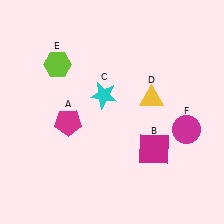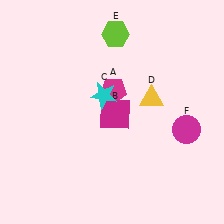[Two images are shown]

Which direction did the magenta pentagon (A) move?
The magenta pentagon (A) moved right.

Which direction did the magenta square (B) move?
The magenta square (B) moved left.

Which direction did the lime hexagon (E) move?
The lime hexagon (E) moved right.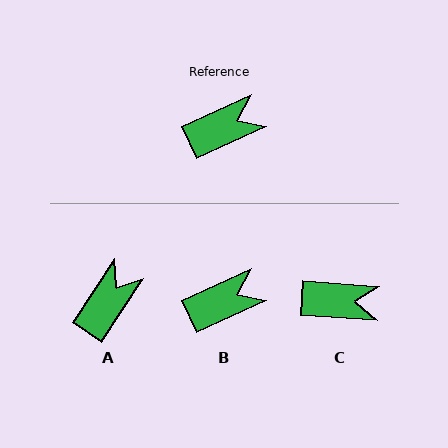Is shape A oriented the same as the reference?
No, it is off by about 32 degrees.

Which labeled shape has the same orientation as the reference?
B.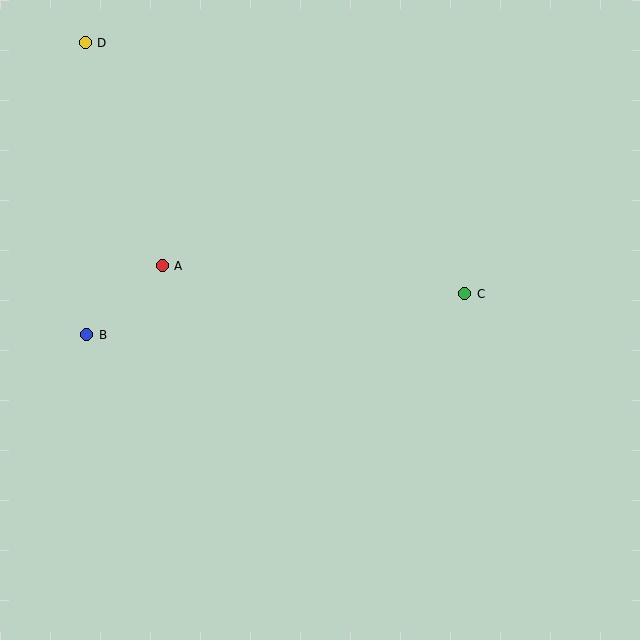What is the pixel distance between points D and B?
The distance between D and B is 292 pixels.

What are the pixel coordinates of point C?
Point C is at (465, 294).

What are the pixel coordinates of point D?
Point D is at (85, 43).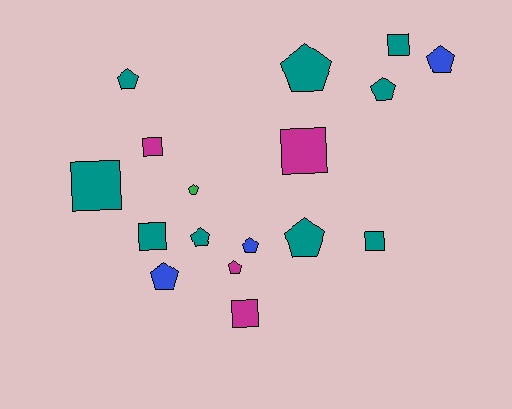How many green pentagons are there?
There is 1 green pentagon.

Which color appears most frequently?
Teal, with 9 objects.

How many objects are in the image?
There are 17 objects.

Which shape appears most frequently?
Pentagon, with 10 objects.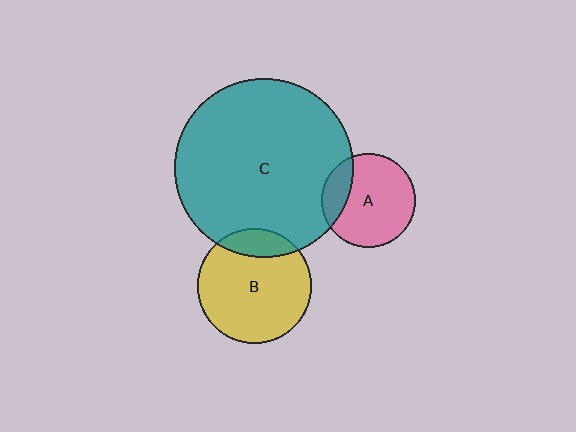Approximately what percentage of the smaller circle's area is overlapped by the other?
Approximately 15%.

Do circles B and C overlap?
Yes.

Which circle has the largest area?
Circle C (teal).